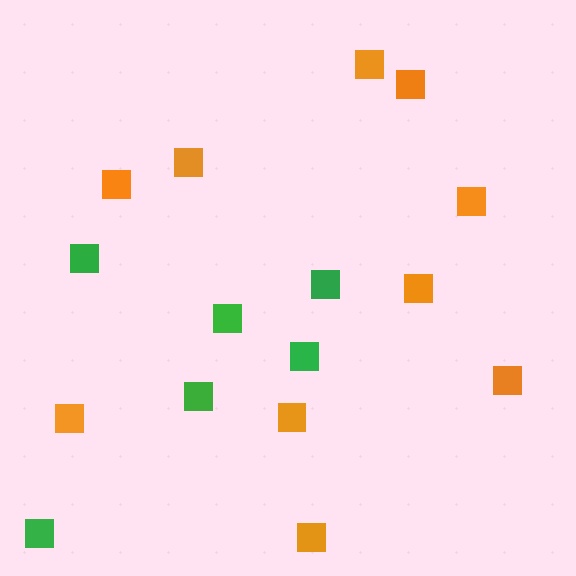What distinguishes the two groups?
There are 2 groups: one group of orange squares (10) and one group of green squares (6).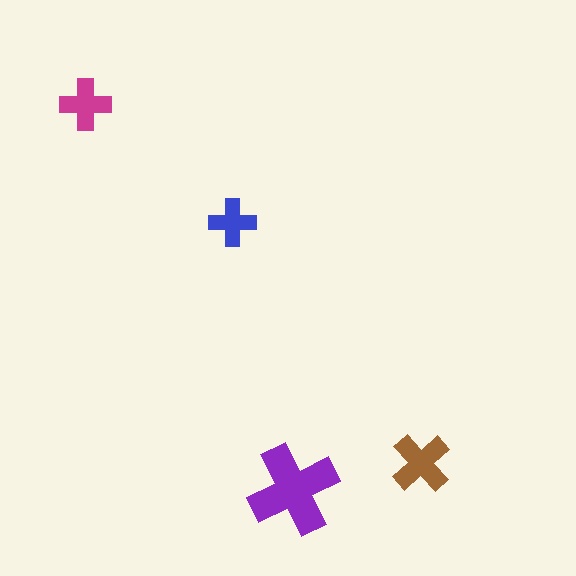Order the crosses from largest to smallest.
the purple one, the brown one, the magenta one, the blue one.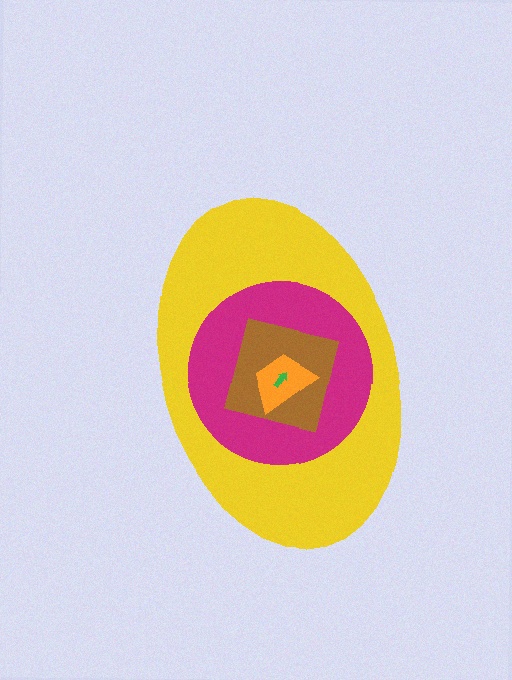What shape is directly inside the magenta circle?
The brown square.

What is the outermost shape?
The yellow ellipse.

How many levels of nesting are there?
5.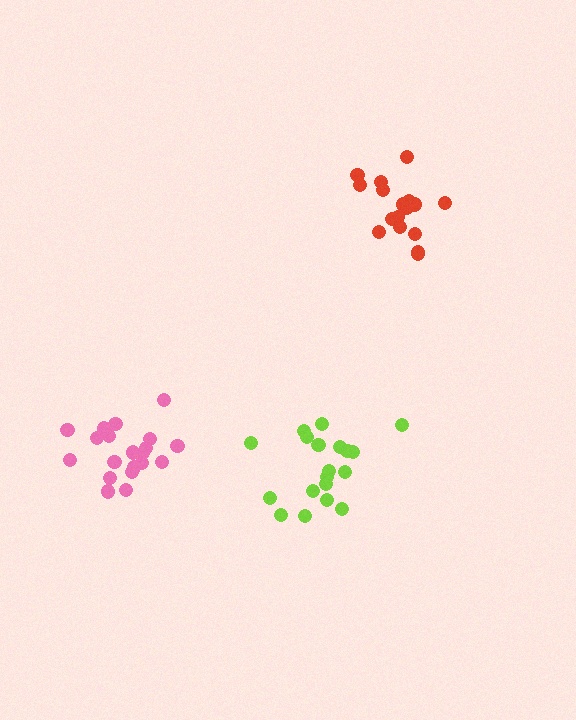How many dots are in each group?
Group 1: 20 dots, Group 2: 19 dots, Group 3: 17 dots (56 total).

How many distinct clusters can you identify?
There are 3 distinct clusters.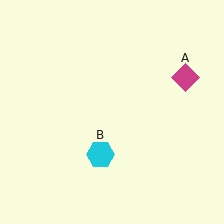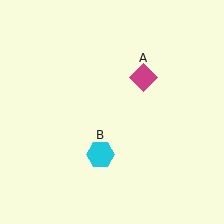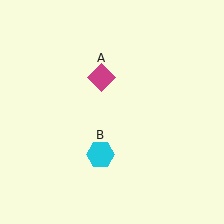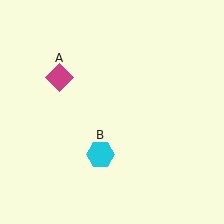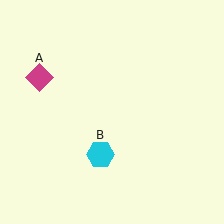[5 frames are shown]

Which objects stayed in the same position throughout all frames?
Cyan hexagon (object B) remained stationary.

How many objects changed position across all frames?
1 object changed position: magenta diamond (object A).